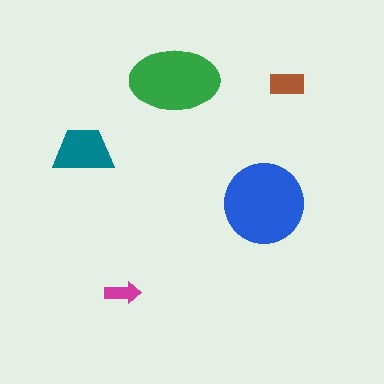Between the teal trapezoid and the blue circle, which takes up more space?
The blue circle.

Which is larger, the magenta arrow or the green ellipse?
The green ellipse.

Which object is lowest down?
The magenta arrow is bottommost.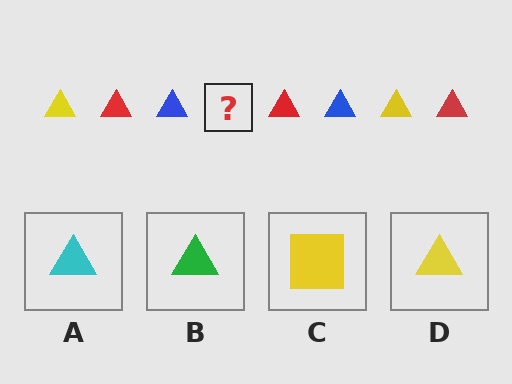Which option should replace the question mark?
Option D.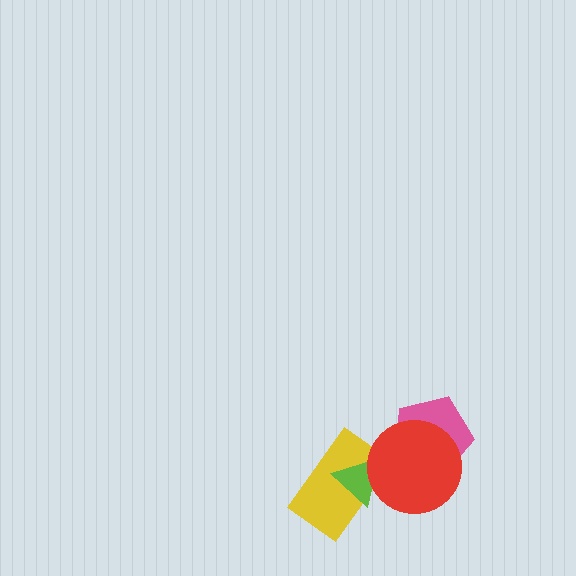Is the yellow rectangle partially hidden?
Yes, it is partially covered by another shape.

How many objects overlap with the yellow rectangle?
2 objects overlap with the yellow rectangle.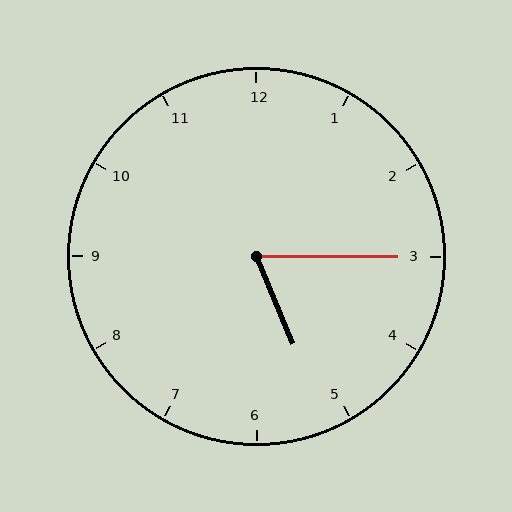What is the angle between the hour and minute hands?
Approximately 68 degrees.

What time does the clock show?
5:15.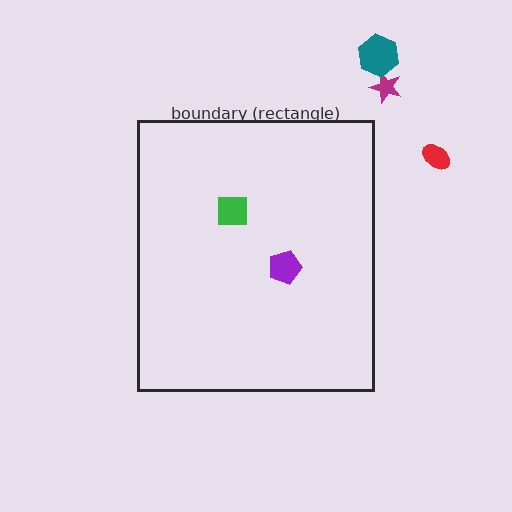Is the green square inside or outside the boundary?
Inside.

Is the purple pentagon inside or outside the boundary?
Inside.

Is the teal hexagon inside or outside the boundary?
Outside.